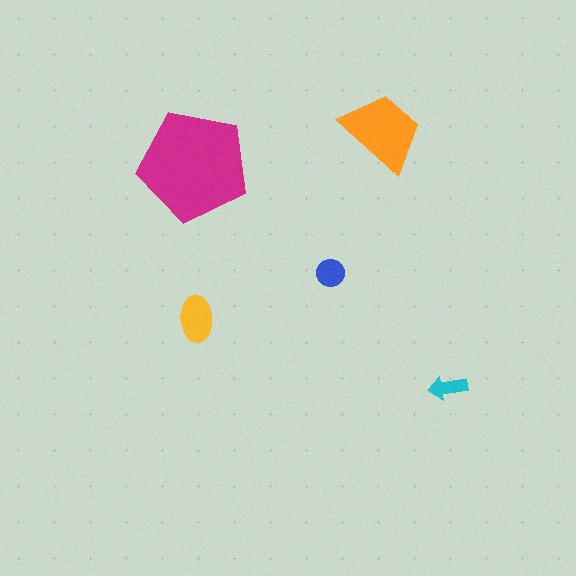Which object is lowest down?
The cyan arrow is bottommost.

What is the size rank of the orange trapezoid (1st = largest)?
2nd.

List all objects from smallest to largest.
The cyan arrow, the blue circle, the yellow ellipse, the orange trapezoid, the magenta pentagon.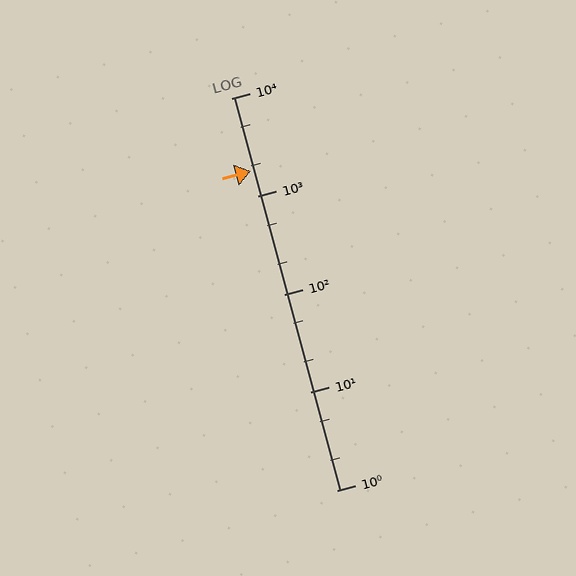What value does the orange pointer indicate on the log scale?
The pointer indicates approximately 1800.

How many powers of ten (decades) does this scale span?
The scale spans 4 decades, from 1 to 10000.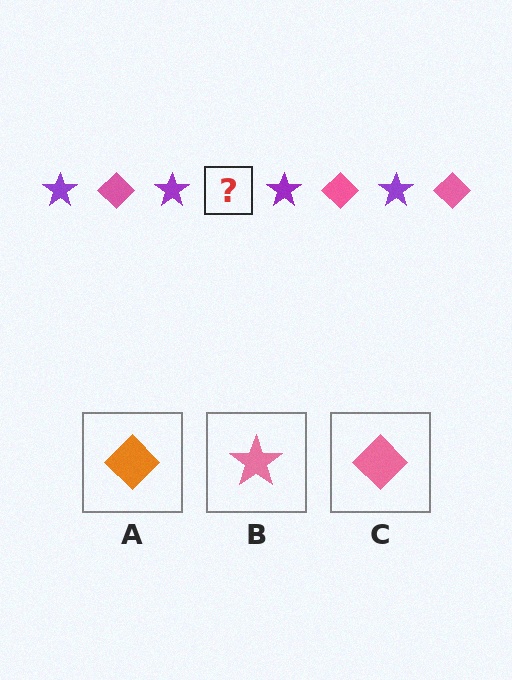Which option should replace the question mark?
Option C.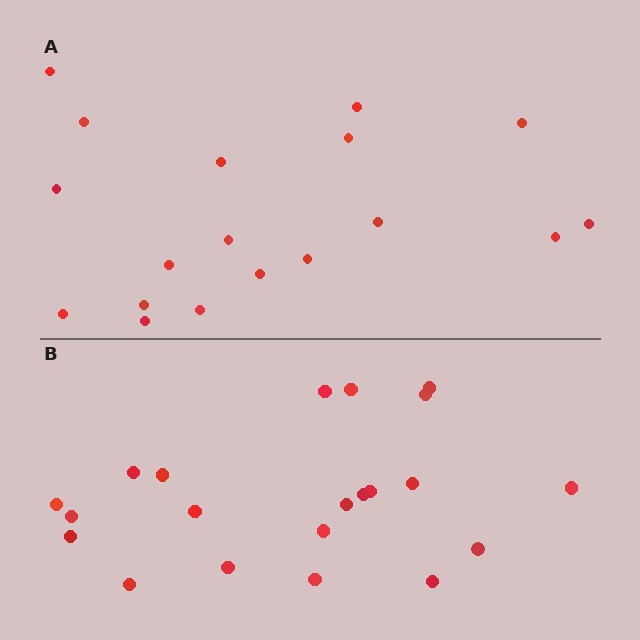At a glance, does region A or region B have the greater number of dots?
Region B (the bottom region) has more dots.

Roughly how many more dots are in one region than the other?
Region B has just a few more — roughly 2 or 3 more dots than region A.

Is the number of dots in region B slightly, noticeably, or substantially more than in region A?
Region B has only slightly more — the two regions are fairly close. The ratio is roughly 1.2 to 1.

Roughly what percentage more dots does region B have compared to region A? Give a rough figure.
About 15% more.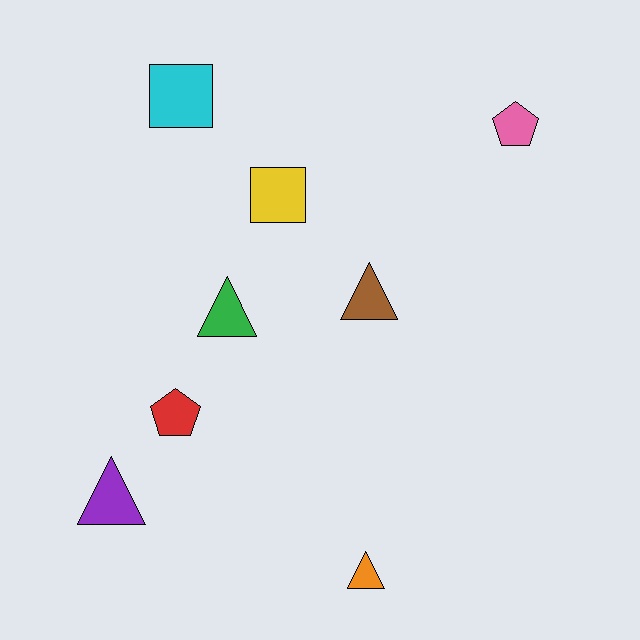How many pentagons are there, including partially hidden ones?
There are 2 pentagons.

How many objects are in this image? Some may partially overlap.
There are 8 objects.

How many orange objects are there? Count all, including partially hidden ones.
There is 1 orange object.